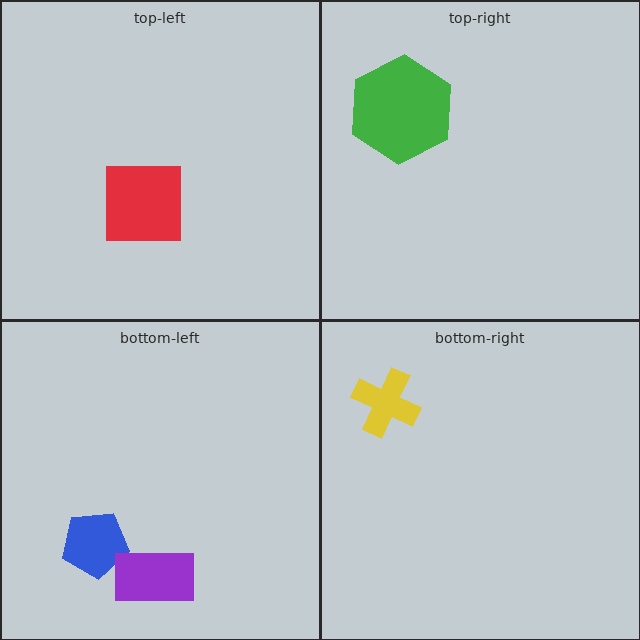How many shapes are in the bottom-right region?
1.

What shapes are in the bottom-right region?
The yellow cross.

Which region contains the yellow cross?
The bottom-right region.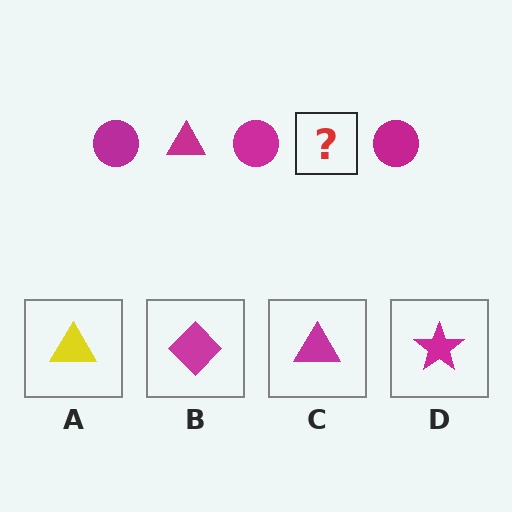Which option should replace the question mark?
Option C.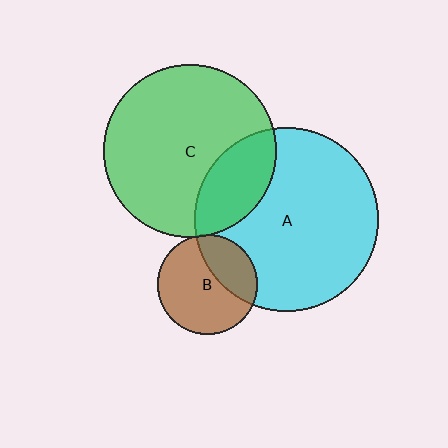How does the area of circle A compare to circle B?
Approximately 3.4 times.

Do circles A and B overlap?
Yes.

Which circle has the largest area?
Circle A (cyan).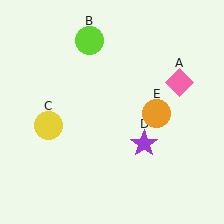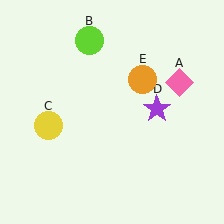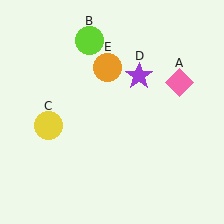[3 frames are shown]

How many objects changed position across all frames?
2 objects changed position: purple star (object D), orange circle (object E).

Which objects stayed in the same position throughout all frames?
Pink diamond (object A) and lime circle (object B) and yellow circle (object C) remained stationary.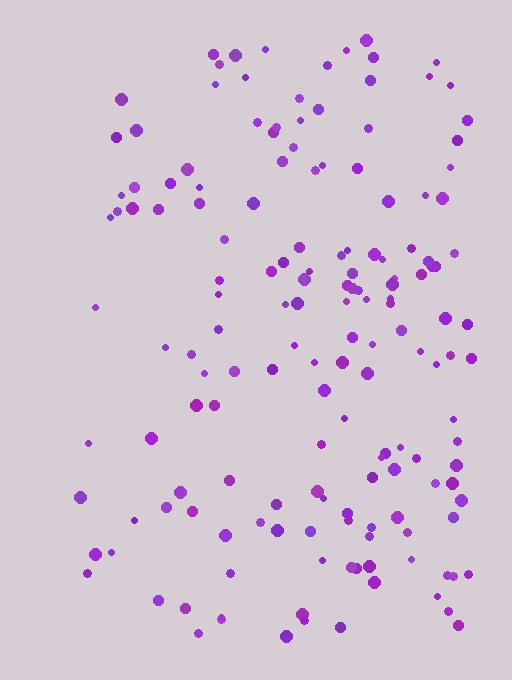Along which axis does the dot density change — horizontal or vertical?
Horizontal.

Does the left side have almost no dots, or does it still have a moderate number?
Still a moderate number, just noticeably fewer than the right.